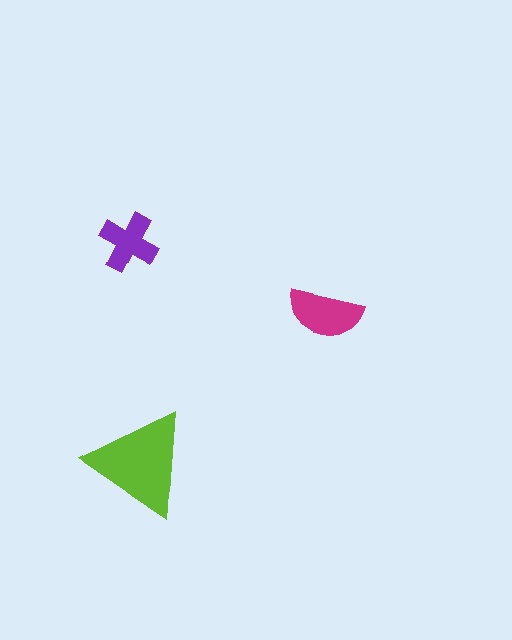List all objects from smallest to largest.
The purple cross, the magenta semicircle, the lime triangle.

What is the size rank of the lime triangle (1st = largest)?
1st.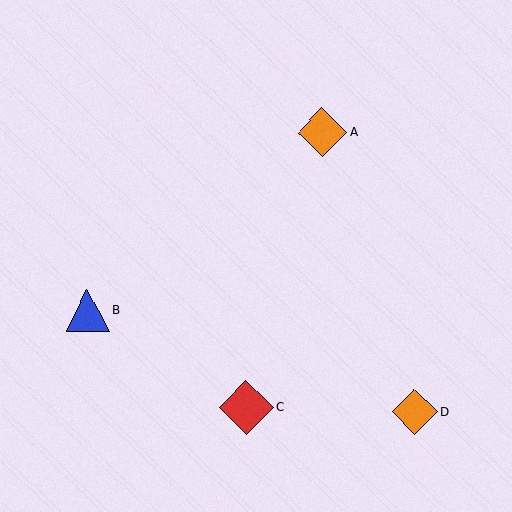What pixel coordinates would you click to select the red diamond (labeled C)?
Click at (246, 407) to select the red diamond C.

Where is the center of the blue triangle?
The center of the blue triangle is at (87, 310).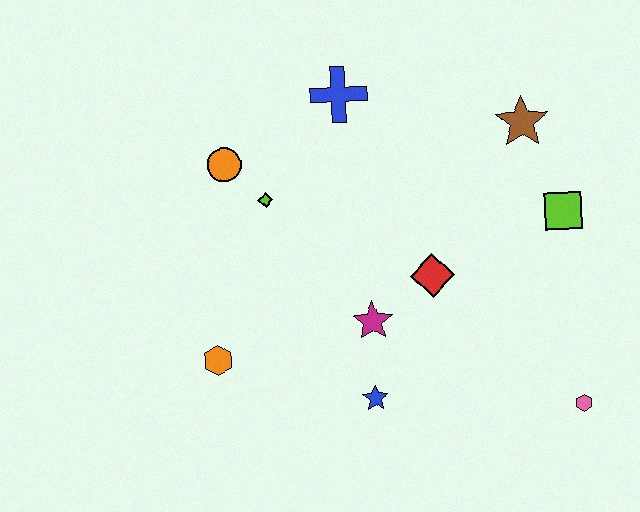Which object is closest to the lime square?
The brown star is closest to the lime square.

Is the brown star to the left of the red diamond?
No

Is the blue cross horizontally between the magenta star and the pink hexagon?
No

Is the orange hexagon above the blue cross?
No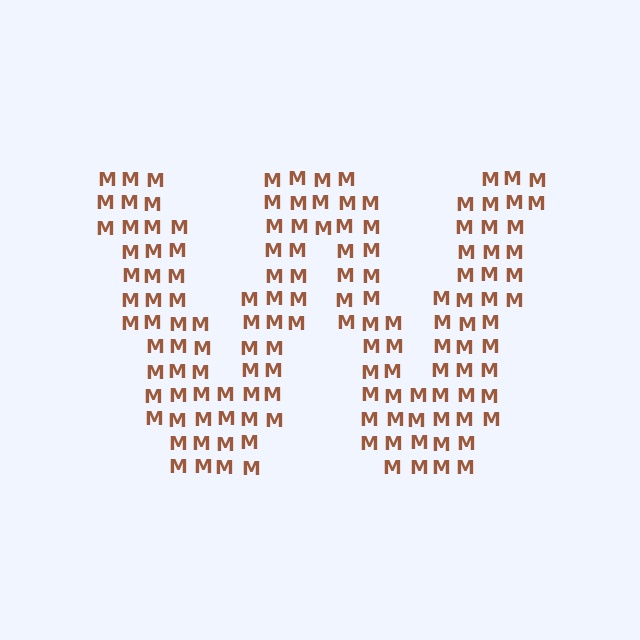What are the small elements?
The small elements are letter M's.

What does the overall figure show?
The overall figure shows the letter W.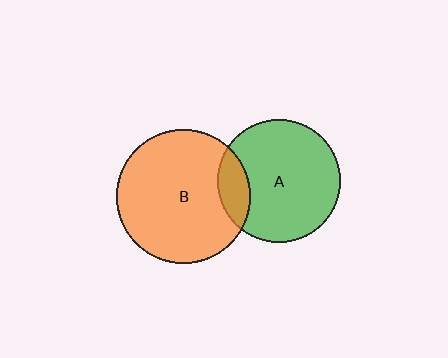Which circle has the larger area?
Circle B (orange).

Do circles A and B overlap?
Yes.